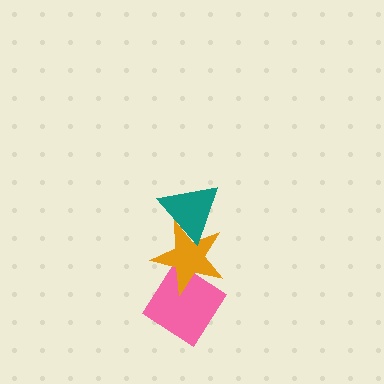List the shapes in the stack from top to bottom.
From top to bottom: the teal triangle, the orange star, the pink diamond.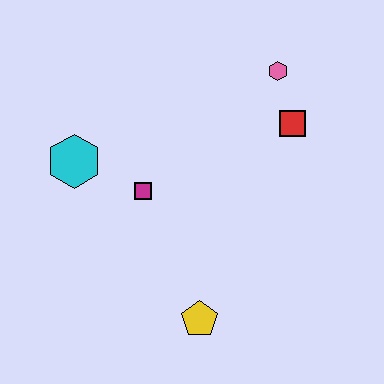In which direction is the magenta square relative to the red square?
The magenta square is to the left of the red square.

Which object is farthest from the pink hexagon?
The yellow pentagon is farthest from the pink hexagon.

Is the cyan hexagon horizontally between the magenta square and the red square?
No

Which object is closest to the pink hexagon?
The red square is closest to the pink hexagon.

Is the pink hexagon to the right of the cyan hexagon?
Yes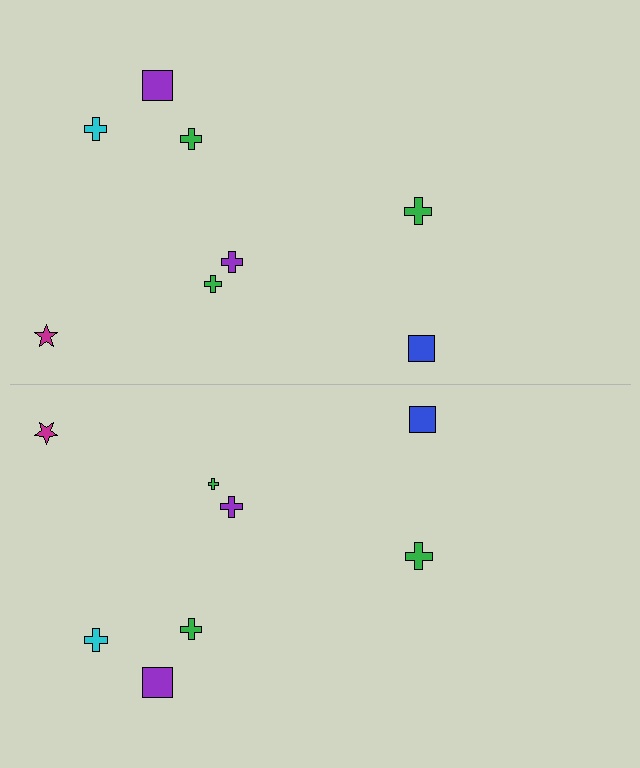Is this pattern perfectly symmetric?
No, the pattern is not perfectly symmetric. The green cross on the bottom side has a different size than its mirror counterpart.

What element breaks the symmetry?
The green cross on the bottom side has a different size than its mirror counterpart.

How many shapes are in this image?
There are 16 shapes in this image.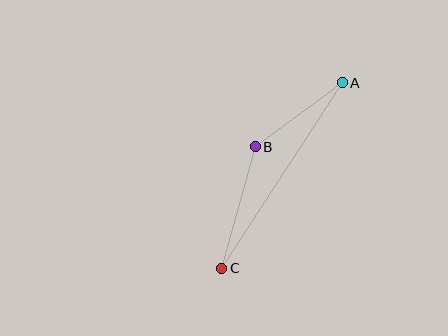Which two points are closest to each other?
Points A and B are closest to each other.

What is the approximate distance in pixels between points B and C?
The distance between B and C is approximately 126 pixels.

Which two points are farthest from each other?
Points A and C are farthest from each other.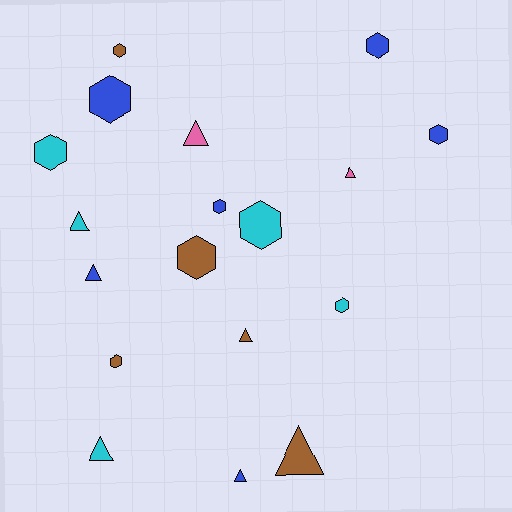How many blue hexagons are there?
There are 4 blue hexagons.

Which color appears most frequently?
Blue, with 6 objects.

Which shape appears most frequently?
Hexagon, with 10 objects.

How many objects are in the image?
There are 18 objects.